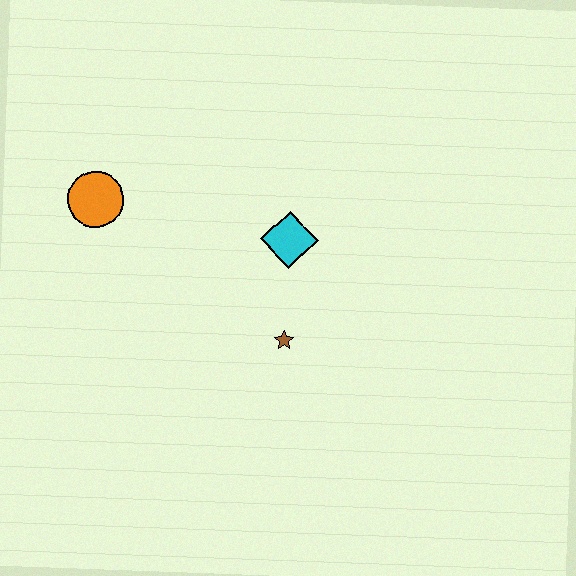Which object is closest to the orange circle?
The cyan diamond is closest to the orange circle.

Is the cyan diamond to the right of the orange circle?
Yes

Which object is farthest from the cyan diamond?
The orange circle is farthest from the cyan diamond.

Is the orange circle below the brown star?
No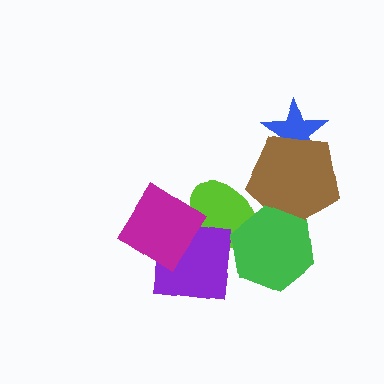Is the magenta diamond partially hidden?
No, no other shape covers it.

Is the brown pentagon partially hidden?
Yes, it is partially covered by another shape.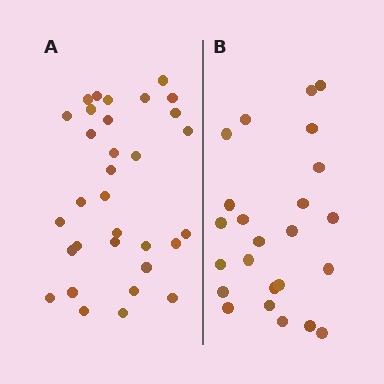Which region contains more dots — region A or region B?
Region A (the left region) has more dots.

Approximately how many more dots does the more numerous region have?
Region A has roughly 8 or so more dots than region B.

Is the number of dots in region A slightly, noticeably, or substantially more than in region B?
Region A has noticeably more, but not dramatically so. The ratio is roughly 1.3 to 1.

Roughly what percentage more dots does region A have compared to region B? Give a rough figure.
About 35% more.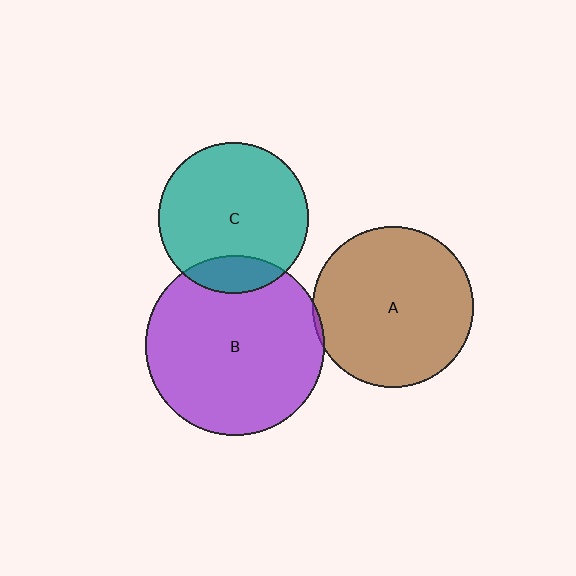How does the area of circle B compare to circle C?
Approximately 1.4 times.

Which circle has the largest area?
Circle B (purple).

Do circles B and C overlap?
Yes.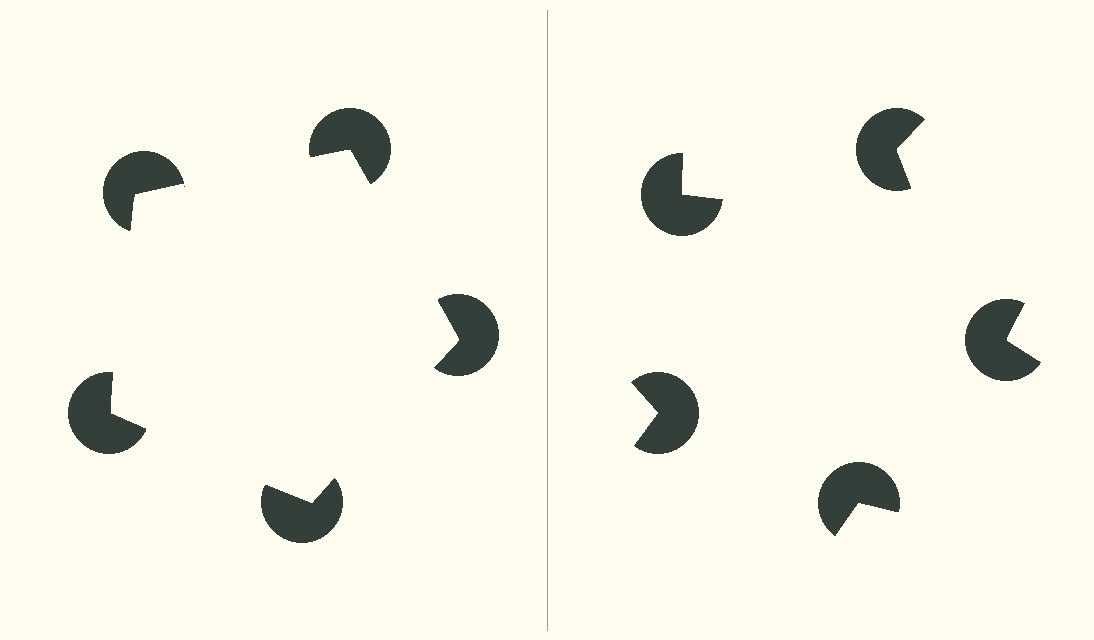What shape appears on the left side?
An illusory pentagon.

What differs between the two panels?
The pac-man discs are positioned identically on both sides; only the wedge orientations differ. On the left they align to a pentagon; on the right they are misaligned.